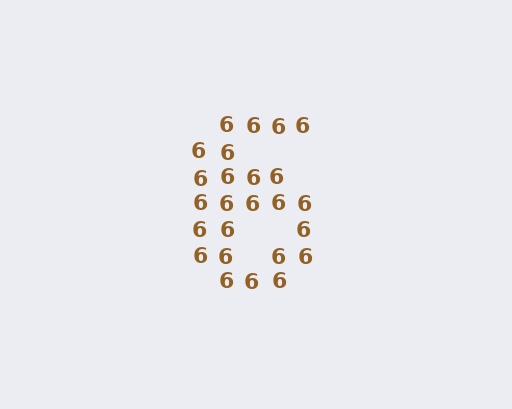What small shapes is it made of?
It is made of small digit 6's.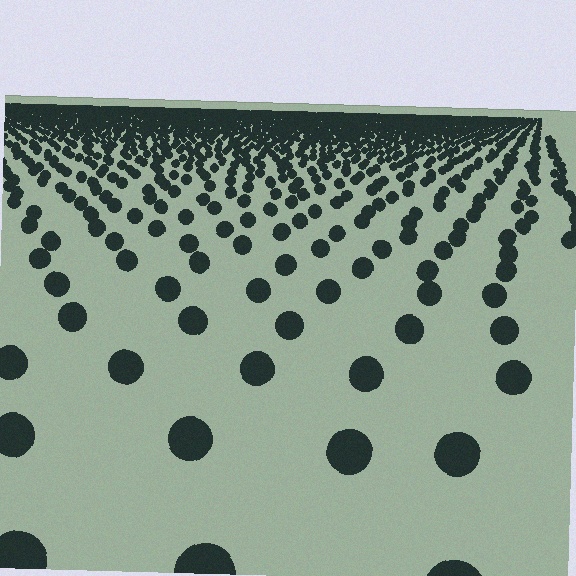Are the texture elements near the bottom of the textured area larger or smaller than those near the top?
Larger. Near the bottom, elements are closer to the viewer and appear at a bigger on-screen size.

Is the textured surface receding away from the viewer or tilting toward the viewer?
The surface is receding away from the viewer. Texture elements get smaller and denser toward the top.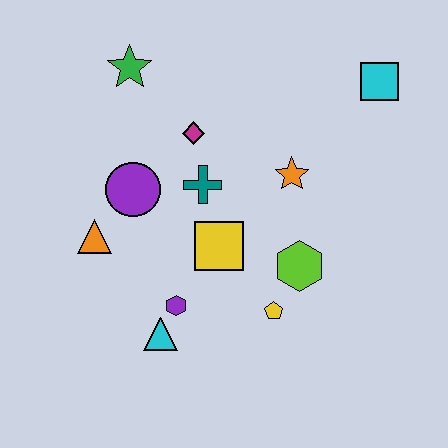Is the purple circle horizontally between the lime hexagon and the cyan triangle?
No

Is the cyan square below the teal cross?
No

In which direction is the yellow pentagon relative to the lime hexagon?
The yellow pentagon is below the lime hexagon.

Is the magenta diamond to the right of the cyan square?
No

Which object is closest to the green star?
The magenta diamond is closest to the green star.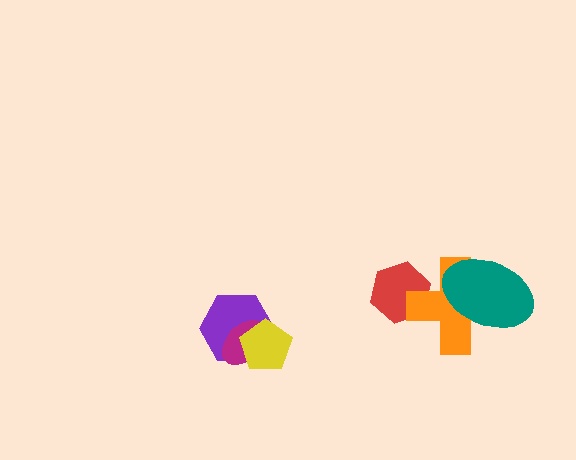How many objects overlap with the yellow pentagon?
2 objects overlap with the yellow pentagon.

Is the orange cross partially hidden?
Yes, it is partially covered by another shape.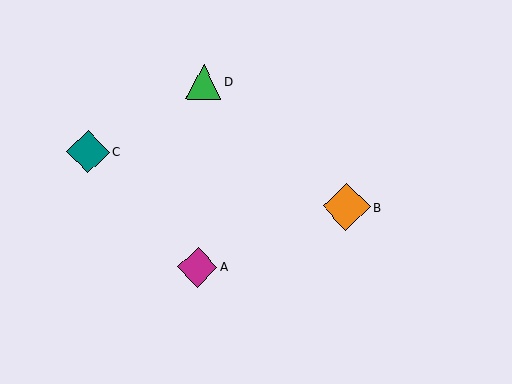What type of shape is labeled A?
Shape A is a magenta diamond.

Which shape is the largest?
The orange diamond (labeled B) is the largest.